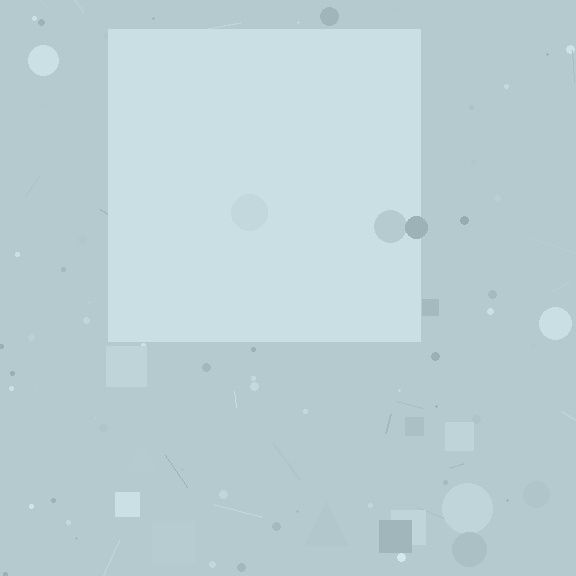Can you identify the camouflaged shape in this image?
The camouflaged shape is a square.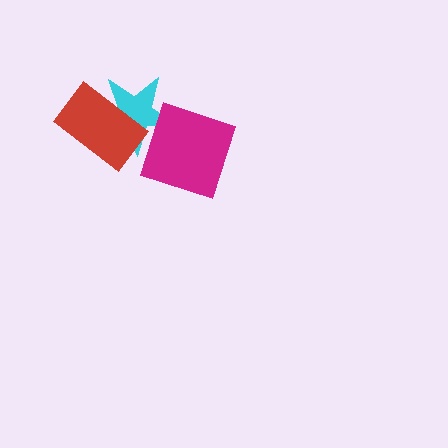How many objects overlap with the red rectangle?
1 object overlaps with the red rectangle.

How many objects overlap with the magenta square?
1 object overlaps with the magenta square.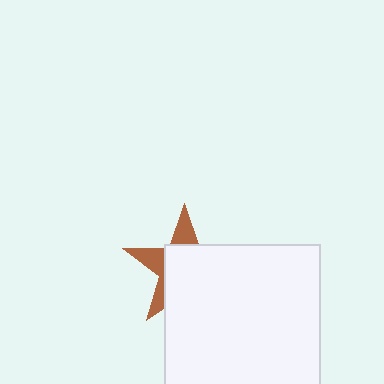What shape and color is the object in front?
The object in front is a white square.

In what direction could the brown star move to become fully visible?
The brown star could move toward the upper-left. That would shift it out from behind the white square entirely.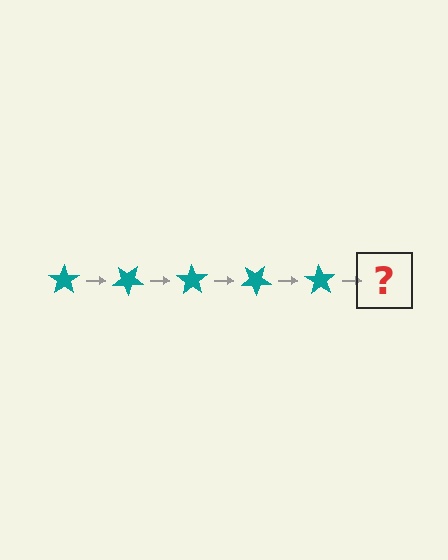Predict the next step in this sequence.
The next step is a teal star rotated 175 degrees.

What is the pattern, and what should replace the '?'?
The pattern is that the star rotates 35 degrees each step. The '?' should be a teal star rotated 175 degrees.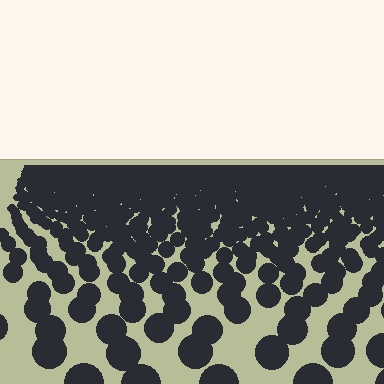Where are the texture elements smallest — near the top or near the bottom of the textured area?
Near the top.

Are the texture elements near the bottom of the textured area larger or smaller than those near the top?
Larger. Near the bottom, elements are closer to the viewer and appear at a bigger on-screen size.